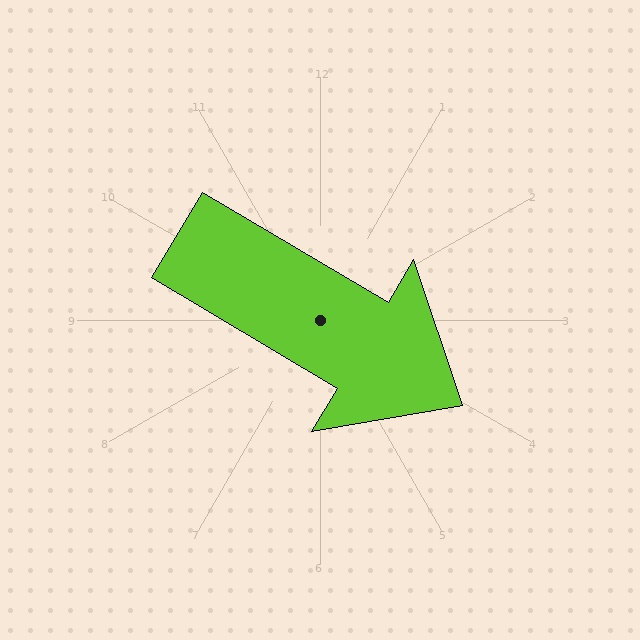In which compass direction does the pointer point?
Southeast.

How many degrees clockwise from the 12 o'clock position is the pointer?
Approximately 121 degrees.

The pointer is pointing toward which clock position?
Roughly 4 o'clock.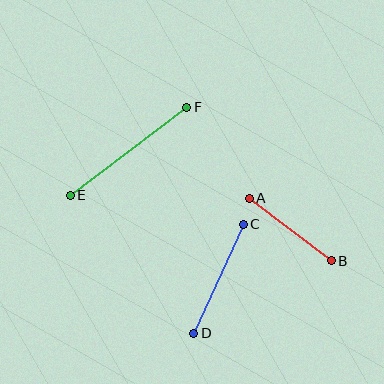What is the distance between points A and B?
The distance is approximately 103 pixels.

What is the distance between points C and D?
The distance is approximately 120 pixels.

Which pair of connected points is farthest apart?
Points E and F are farthest apart.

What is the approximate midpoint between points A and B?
The midpoint is at approximately (290, 230) pixels.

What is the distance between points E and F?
The distance is approximately 146 pixels.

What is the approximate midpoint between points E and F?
The midpoint is at approximately (129, 151) pixels.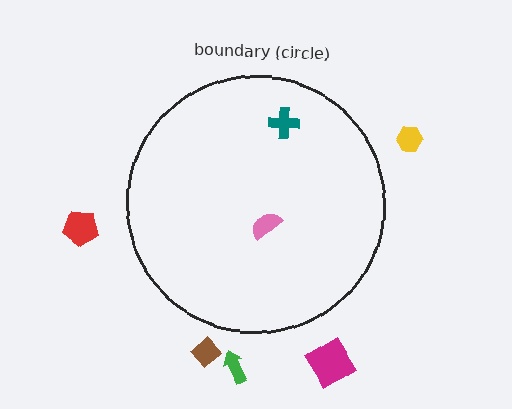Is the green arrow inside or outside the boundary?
Outside.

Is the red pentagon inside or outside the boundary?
Outside.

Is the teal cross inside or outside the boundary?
Inside.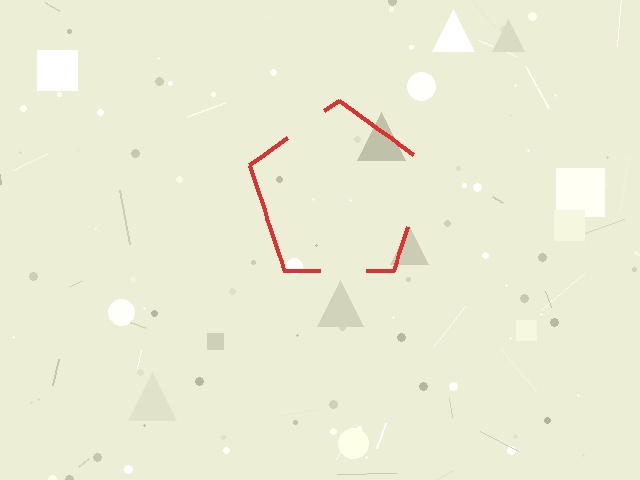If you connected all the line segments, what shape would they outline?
They would outline a pentagon.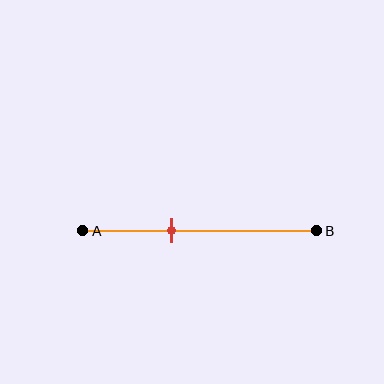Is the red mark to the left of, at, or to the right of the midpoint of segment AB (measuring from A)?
The red mark is to the left of the midpoint of segment AB.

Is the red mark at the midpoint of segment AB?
No, the mark is at about 40% from A, not at the 50% midpoint.